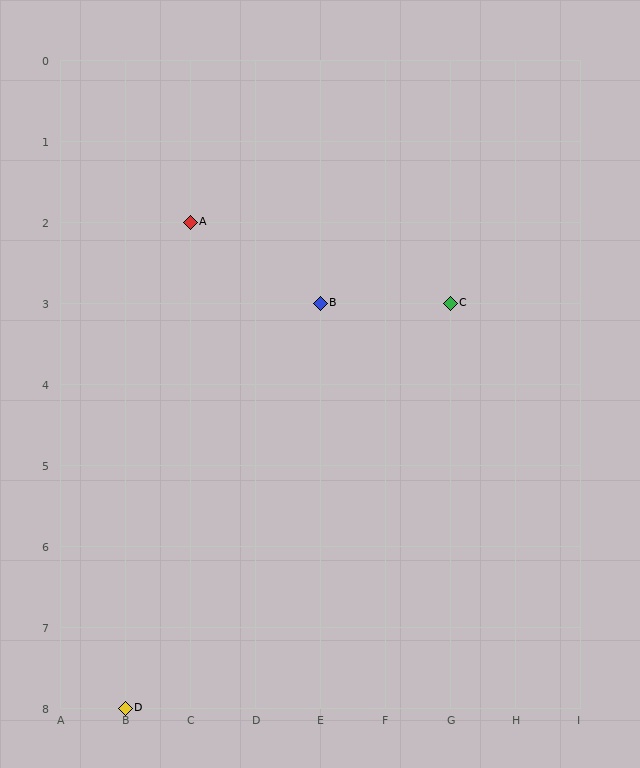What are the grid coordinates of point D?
Point D is at grid coordinates (B, 8).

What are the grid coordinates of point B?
Point B is at grid coordinates (E, 3).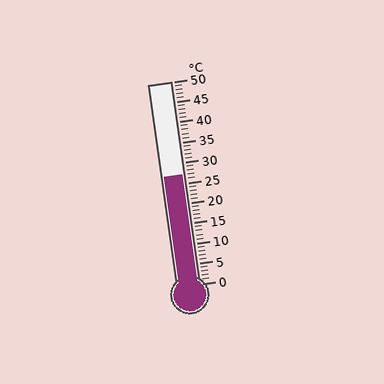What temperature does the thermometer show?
The thermometer shows approximately 27°C.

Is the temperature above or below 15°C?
The temperature is above 15°C.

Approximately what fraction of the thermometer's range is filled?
The thermometer is filled to approximately 55% of its range.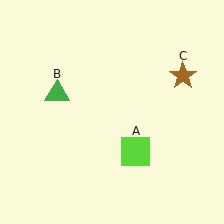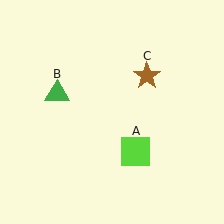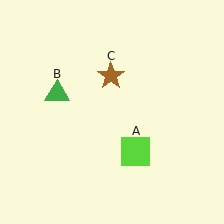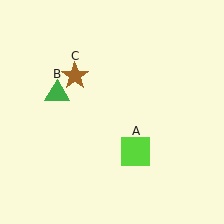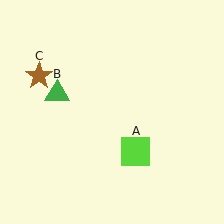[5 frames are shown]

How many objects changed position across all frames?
1 object changed position: brown star (object C).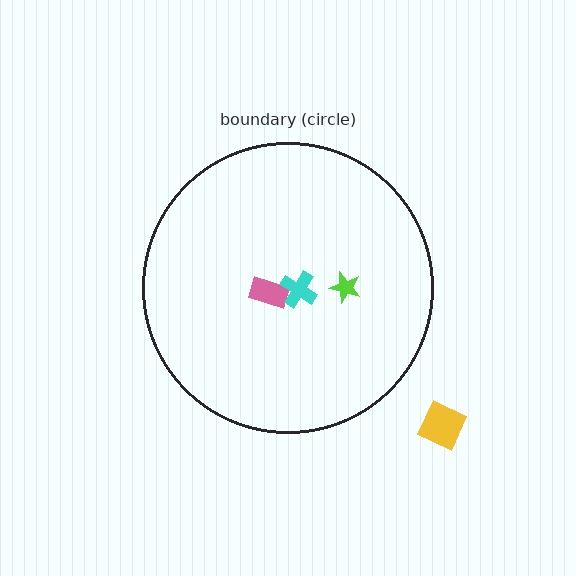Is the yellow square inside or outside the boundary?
Outside.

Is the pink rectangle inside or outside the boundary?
Inside.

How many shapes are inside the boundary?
3 inside, 1 outside.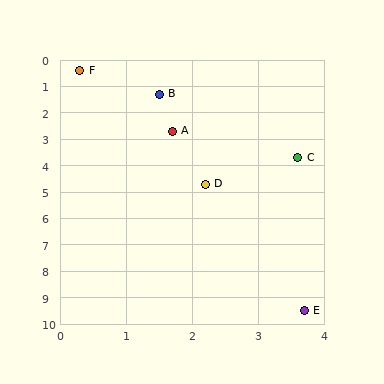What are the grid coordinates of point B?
Point B is at approximately (1.5, 1.3).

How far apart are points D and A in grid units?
Points D and A are about 2.1 grid units apart.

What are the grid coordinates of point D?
Point D is at approximately (2.2, 4.7).